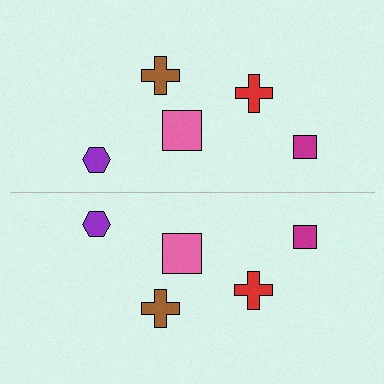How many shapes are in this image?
There are 10 shapes in this image.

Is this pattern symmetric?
Yes, this pattern has bilateral (reflection) symmetry.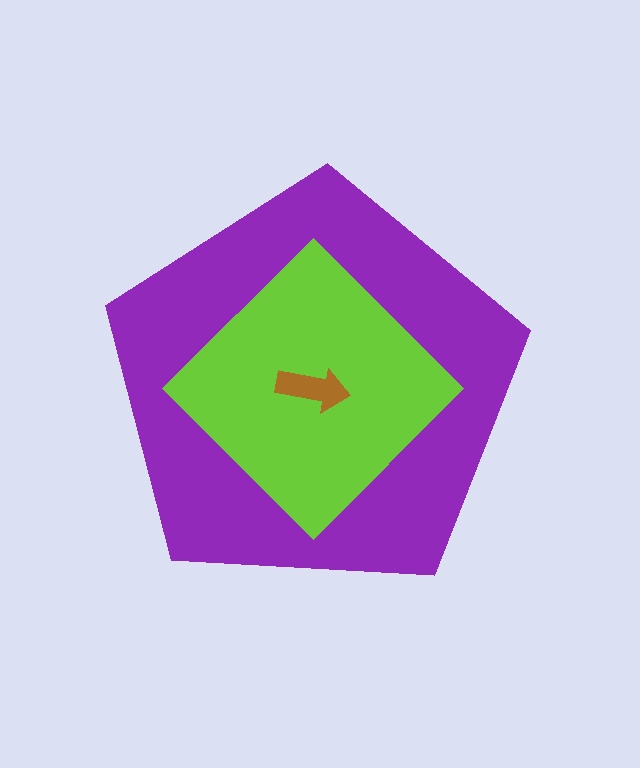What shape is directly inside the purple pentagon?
The lime diamond.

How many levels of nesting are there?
3.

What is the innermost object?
The brown arrow.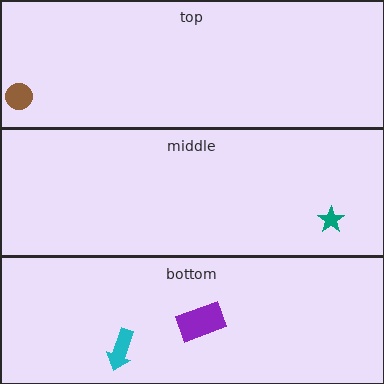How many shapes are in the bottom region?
2.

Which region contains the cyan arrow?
The bottom region.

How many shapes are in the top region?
1.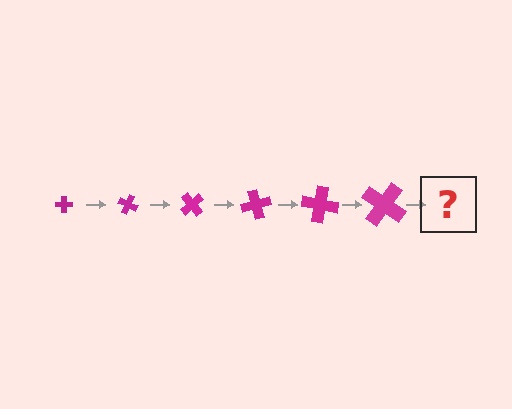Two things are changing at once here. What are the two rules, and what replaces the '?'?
The two rules are that the cross grows larger each step and it rotates 25 degrees each step. The '?' should be a cross, larger than the previous one and rotated 150 degrees from the start.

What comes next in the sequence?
The next element should be a cross, larger than the previous one and rotated 150 degrees from the start.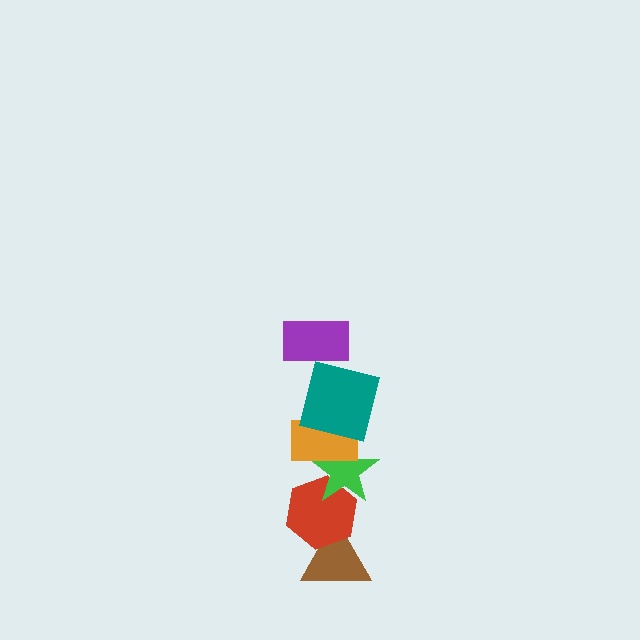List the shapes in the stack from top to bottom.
From top to bottom: the purple rectangle, the teal square, the orange rectangle, the green star, the red hexagon, the brown triangle.